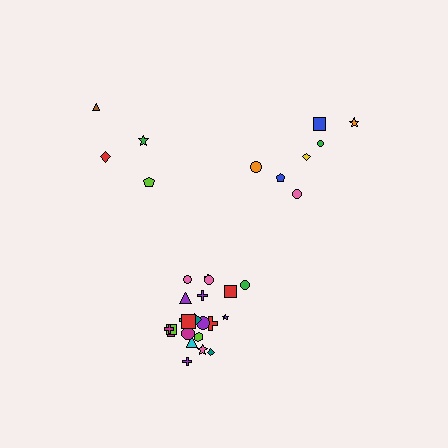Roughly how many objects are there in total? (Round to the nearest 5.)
Roughly 35 objects in total.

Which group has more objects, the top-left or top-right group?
The top-right group.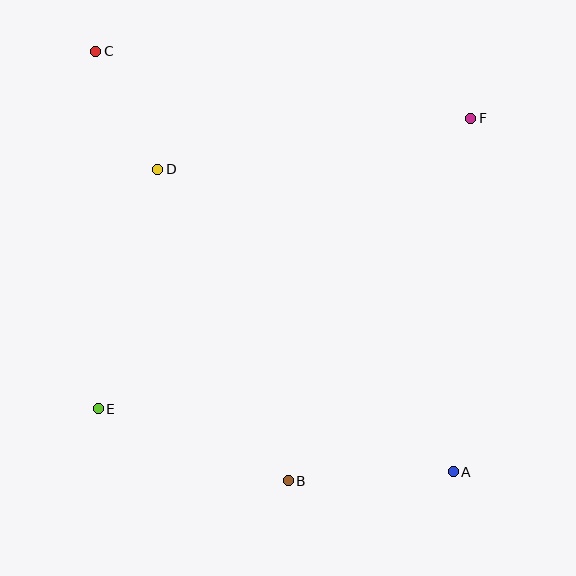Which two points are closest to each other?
Points C and D are closest to each other.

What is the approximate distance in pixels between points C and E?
The distance between C and E is approximately 358 pixels.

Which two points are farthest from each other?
Points A and C are farthest from each other.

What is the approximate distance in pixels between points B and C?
The distance between B and C is approximately 471 pixels.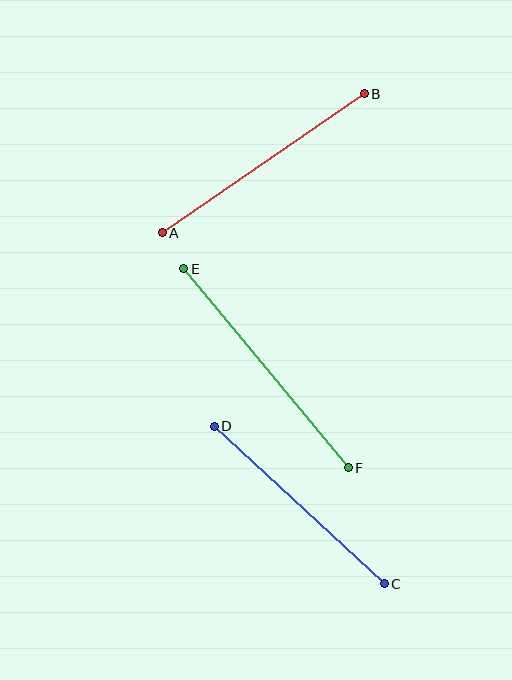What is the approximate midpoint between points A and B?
The midpoint is at approximately (263, 163) pixels.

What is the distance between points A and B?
The distance is approximately 245 pixels.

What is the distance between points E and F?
The distance is approximately 258 pixels.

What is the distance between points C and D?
The distance is approximately 232 pixels.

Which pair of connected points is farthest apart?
Points E and F are farthest apart.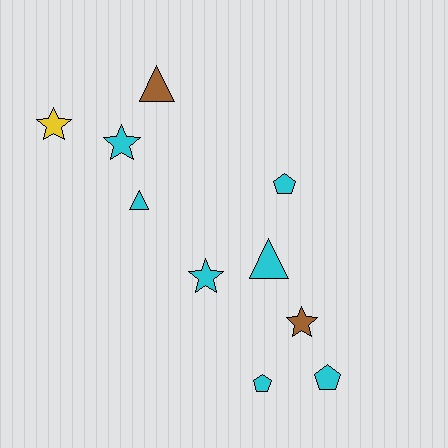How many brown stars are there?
There is 1 brown star.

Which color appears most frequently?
Cyan, with 7 objects.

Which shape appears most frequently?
Star, with 4 objects.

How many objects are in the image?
There are 10 objects.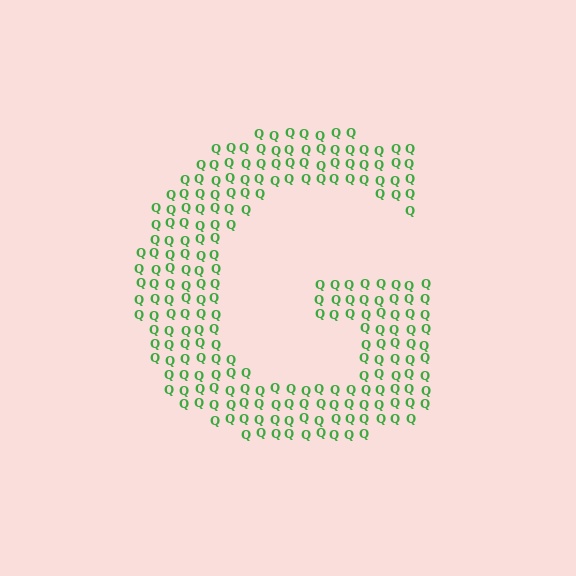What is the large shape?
The large shape is the letter G.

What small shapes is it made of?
It is made of small letter Q's.